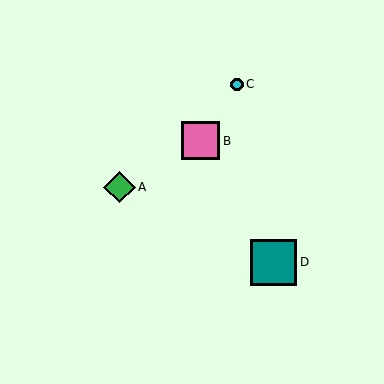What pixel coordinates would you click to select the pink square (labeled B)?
Click at (201, 141) to select the pink square B.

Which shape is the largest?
The teal square (labeled D) is the largest.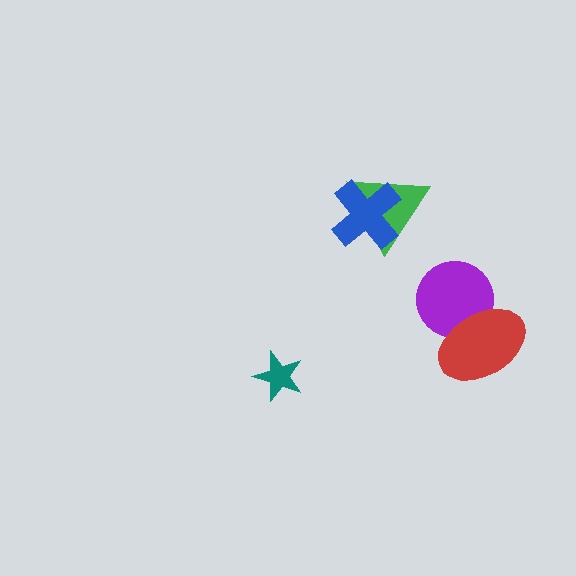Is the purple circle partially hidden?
Yes, it is partially covered by another shape.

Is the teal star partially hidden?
No, no other shape covers it.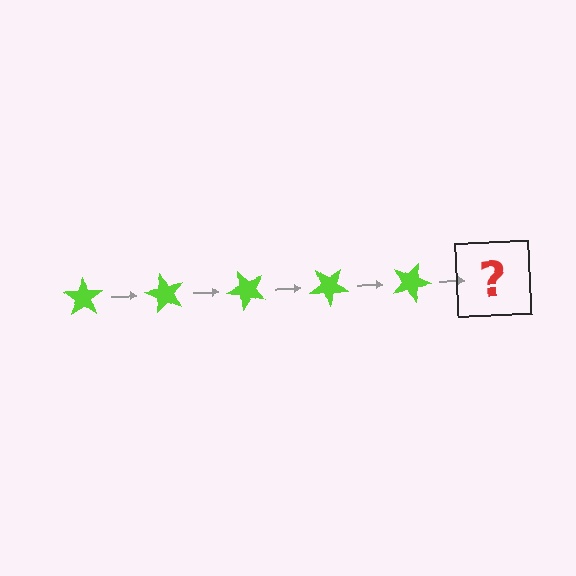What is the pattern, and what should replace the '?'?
The pattern is that the star rotates 60 degrees each step. The '?' should be a lime star rotated 300 degrees.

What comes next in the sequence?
The next element should be a lime star rotated 300 degrees.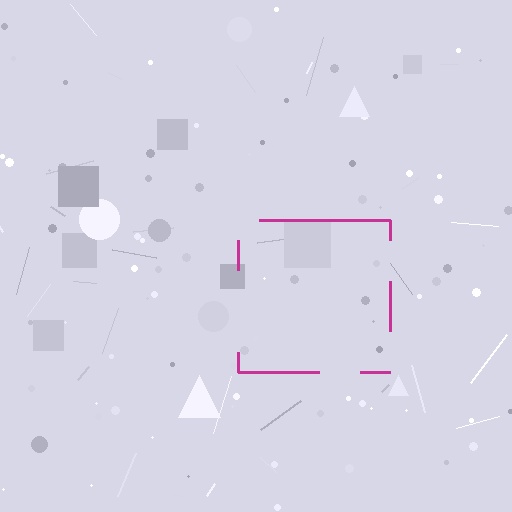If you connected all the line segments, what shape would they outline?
They would outline a square.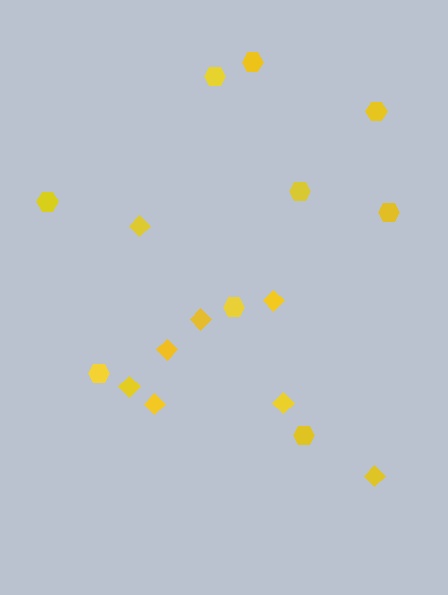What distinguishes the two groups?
There are 2 groups: one group of hexagons (9) and one group of diamonds (8).